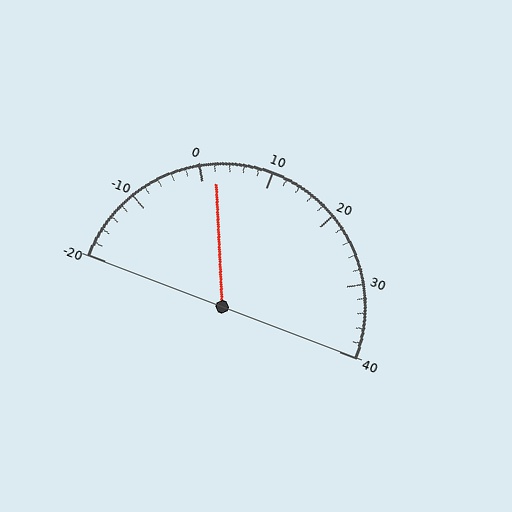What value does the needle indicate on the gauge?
The needle indicates approximately 2.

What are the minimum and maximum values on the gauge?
The gauge ranges from -20 to 40.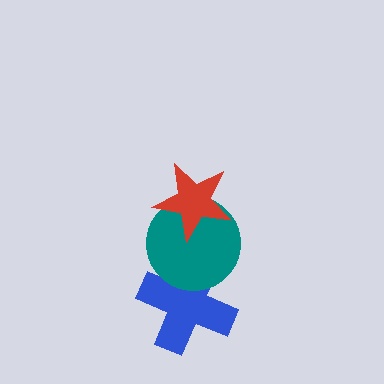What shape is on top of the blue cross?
The teal circle is on top of the blue cross.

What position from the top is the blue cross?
The blue cross is 3rd from the top.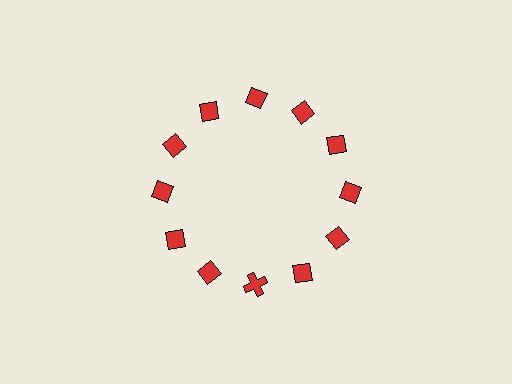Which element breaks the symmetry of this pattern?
The red cross at roughly the 6 o'clock position breaks the symmetry. All other shapes are red diamonds.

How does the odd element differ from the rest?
It has a different shape: cross instead of diamond.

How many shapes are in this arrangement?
There are 12 shapes arranged in a ring pattern.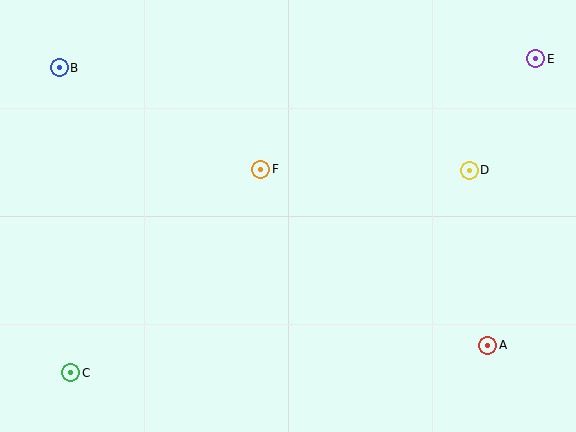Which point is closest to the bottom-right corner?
Point A is closest to the bottom-right corner.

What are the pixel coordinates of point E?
Point E is at (536, 59).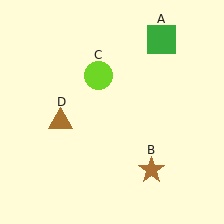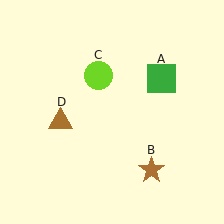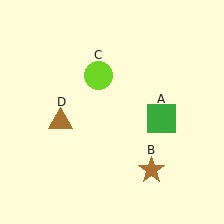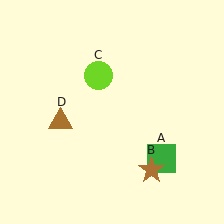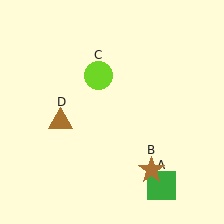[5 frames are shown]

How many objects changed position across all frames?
1 object changed position: green square (object A).